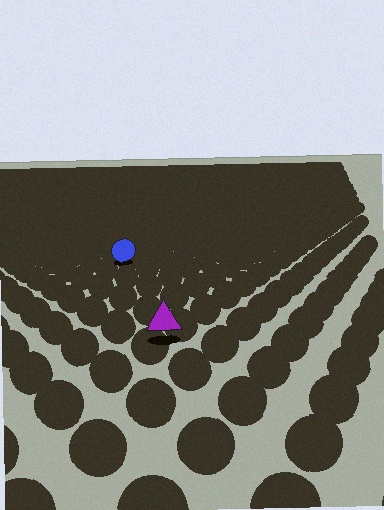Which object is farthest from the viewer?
The blue circle is farthest from the viewer. It appears smaller and the ground texture around it is denser.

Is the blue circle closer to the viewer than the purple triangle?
No. The purple triangle is closer — you can tell from the texture gradient: the ground texture is coarser near it.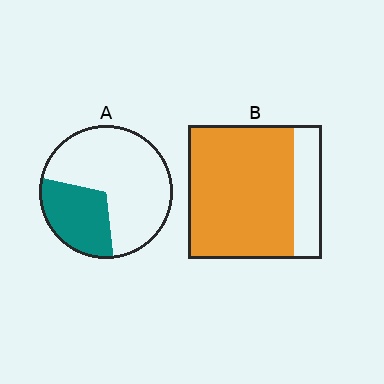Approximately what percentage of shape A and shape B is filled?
A is approximately 30% and B is approximately 80%.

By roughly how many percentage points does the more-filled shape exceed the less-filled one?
By roughly 50 percentage points (B over A).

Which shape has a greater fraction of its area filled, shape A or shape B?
Shape B.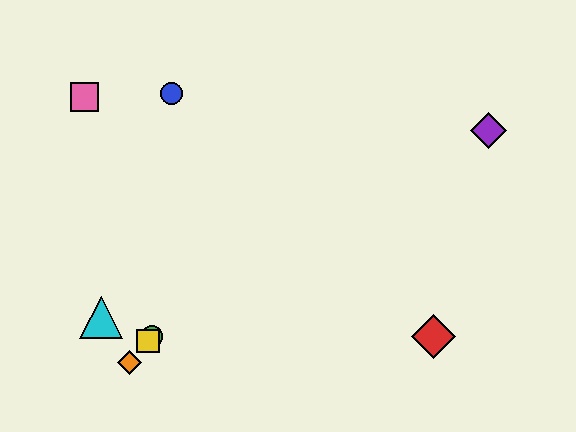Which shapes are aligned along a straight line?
The green circle, the yellow square, the orange diamond are aligned along a straight line.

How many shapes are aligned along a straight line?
3 shapes (the green circle, the yellow square, the orange diamond) are aligned along a straight line.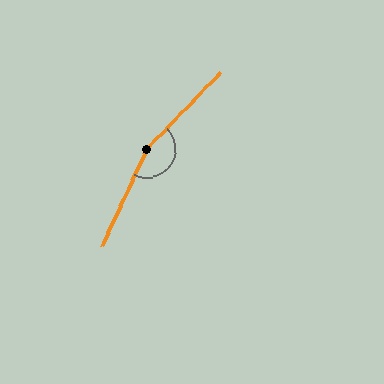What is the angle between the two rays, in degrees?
Approximately 161 degrees.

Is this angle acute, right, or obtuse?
It is obtuse.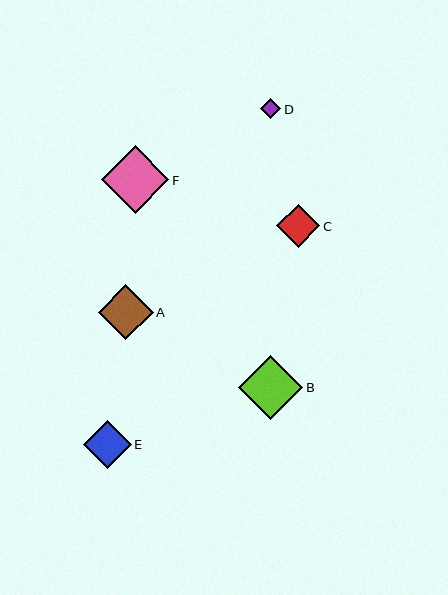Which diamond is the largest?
Diamond F is the largest with a size of approximately 68 pixels.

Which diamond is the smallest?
Diamond D is the smallest with a size of approximately 20 pixels.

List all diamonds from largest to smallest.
From largest to smallest: F, B, A, E, C, D.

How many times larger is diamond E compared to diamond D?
Diamond E is approximately 2.3 times the size of diamond D.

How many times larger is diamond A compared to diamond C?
Diamond A is approximately 1.2 times the size of diamond C.